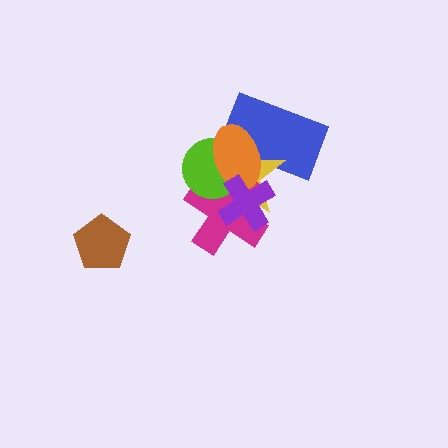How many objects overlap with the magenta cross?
4 objects overlap with the magenta cross.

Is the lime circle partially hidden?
Yes, it is partially covered by another shape.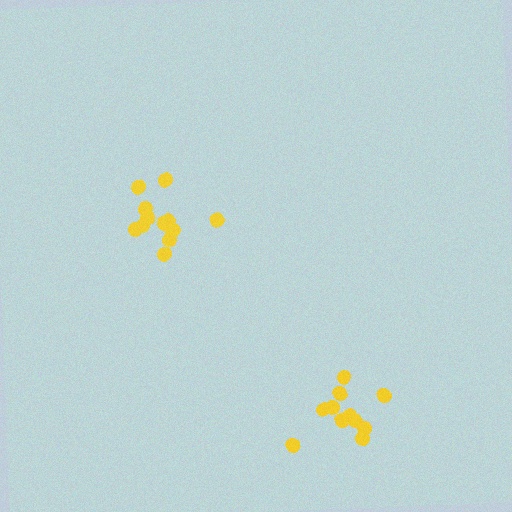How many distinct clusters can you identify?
There are 2 distinct clusters.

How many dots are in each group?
Group 1: 13 dots, Group 2: 11 dots (24 total).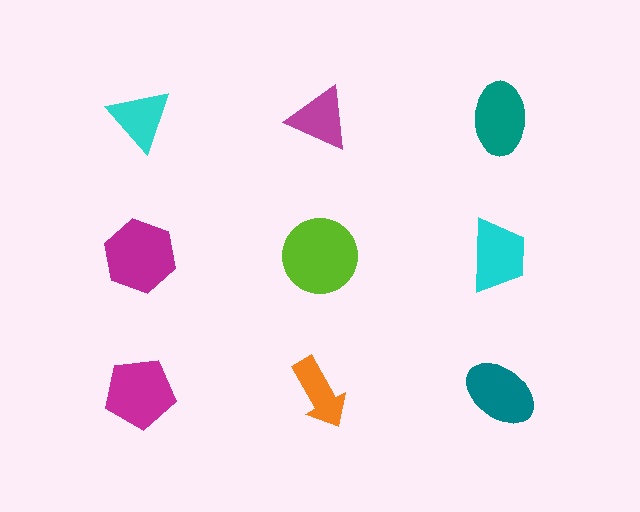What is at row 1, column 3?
A teal ellipse.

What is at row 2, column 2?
A lime circle.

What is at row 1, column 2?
A magenta triangle.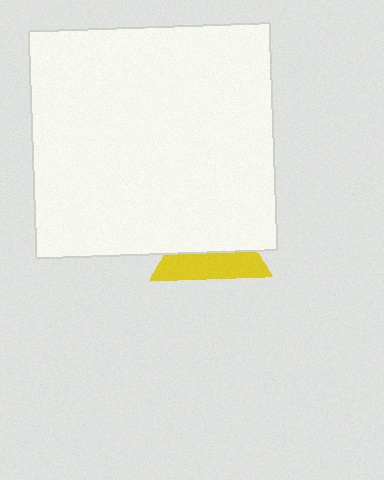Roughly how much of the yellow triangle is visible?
A small part of it is visible (roughly 43%).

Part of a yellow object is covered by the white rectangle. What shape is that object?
It is a triangle.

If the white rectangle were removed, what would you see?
You would see the complete yellow triangle.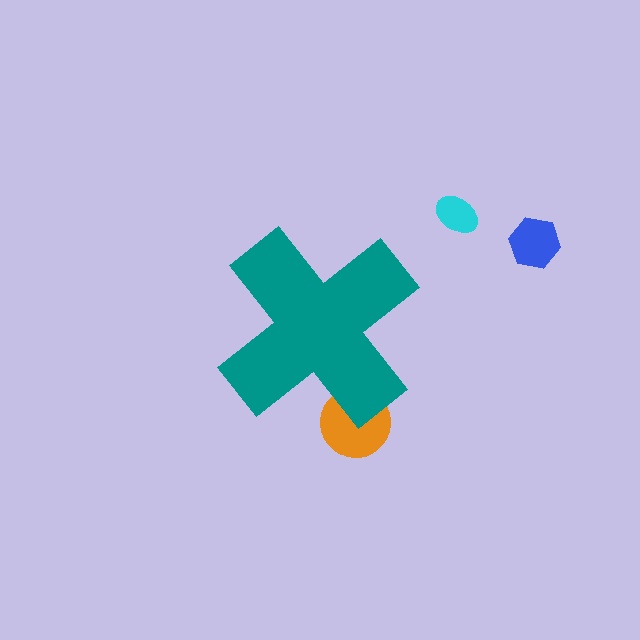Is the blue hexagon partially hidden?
No, the blue hexagon is fully visible.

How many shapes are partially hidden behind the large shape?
1 shape is partially hidden.